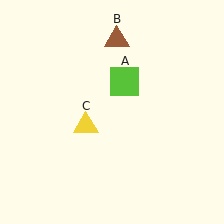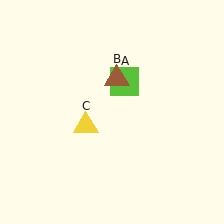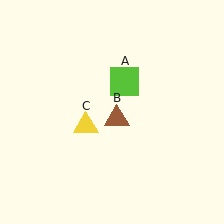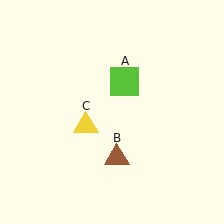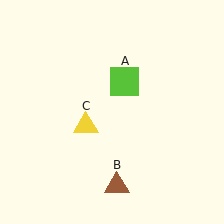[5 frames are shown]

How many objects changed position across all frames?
1 object changed position: brown triangle (object B).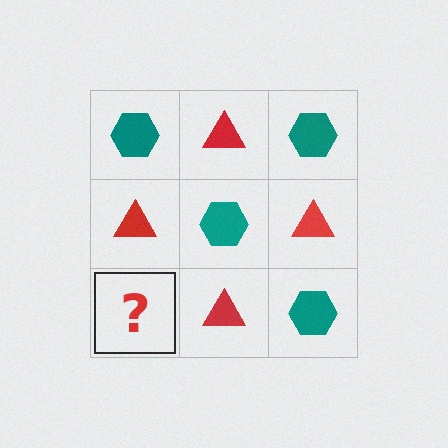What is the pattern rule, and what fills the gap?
The rule is that it alternates teal hexagon and red triangle in a checkerboard pattern. The gap should be filled with a teal hexagon.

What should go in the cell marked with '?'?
The missing cell should contain a teal hexagon.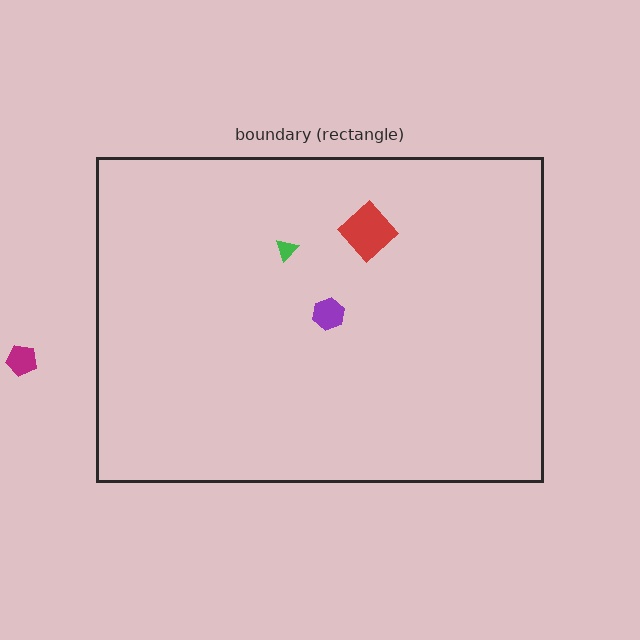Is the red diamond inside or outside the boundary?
Inside.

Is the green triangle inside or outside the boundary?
Inside.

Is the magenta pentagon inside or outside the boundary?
Outside.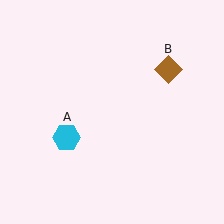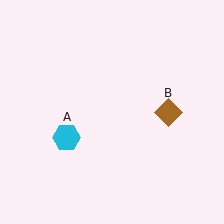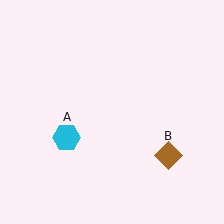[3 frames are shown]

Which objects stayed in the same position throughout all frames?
Cyan hexagon (object A) remained stationary.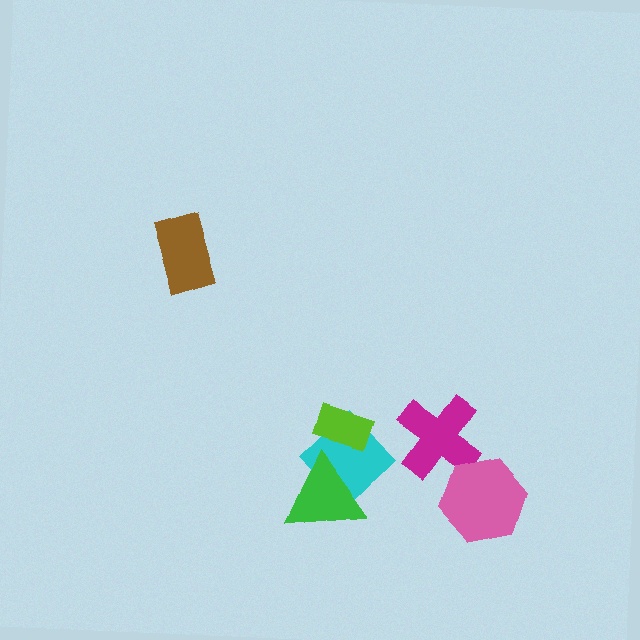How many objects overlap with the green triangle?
1 object overlaps with the green triangle.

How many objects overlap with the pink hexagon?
1 object overlaps with the pink hexagon.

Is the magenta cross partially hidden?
Yes, it is partially covered by another shape.